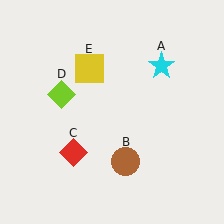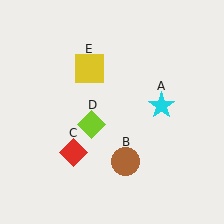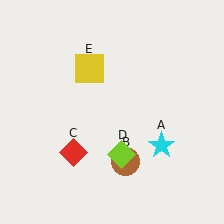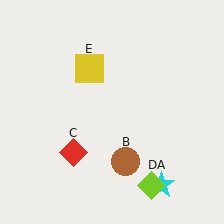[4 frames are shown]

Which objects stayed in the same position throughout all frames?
Brown circle (object B) and red diamond (object C) and yellow square (object E) remained stationary.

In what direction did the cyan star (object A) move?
The cyan star (object A) moved down.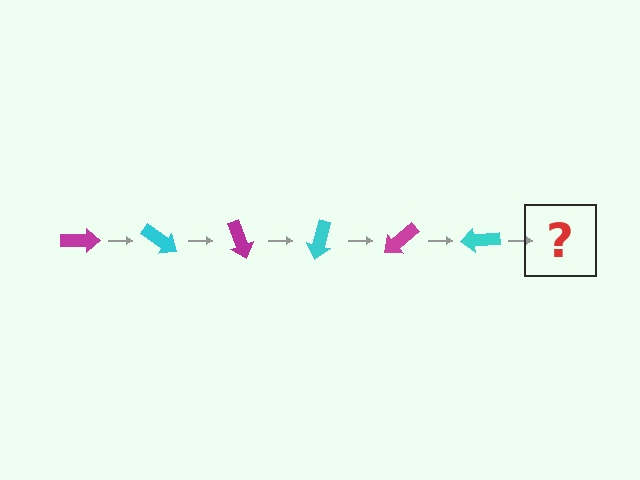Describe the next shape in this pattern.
It should be a magenta arrow, rotated 210 degrees from the start.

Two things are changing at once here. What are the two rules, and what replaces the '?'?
The two rules are that it rotates 35 degrees each step and the color cycles through magenta and cyan. The '?' should be a magenta arrow, rotated 210 degrees from the start.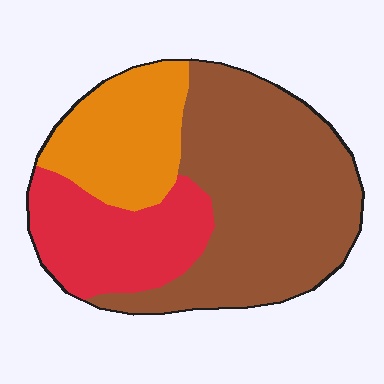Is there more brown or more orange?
Brown.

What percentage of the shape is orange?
Orange takes up about one quarter (1/4) of the shape.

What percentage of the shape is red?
Red covers 25% of the shape.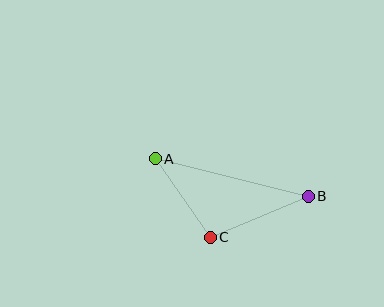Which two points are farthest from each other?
Points A and B are farthest from each other.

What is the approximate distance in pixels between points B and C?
The distance between B and C is approximately 106 pixels.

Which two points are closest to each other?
Points A and C are closest to each other.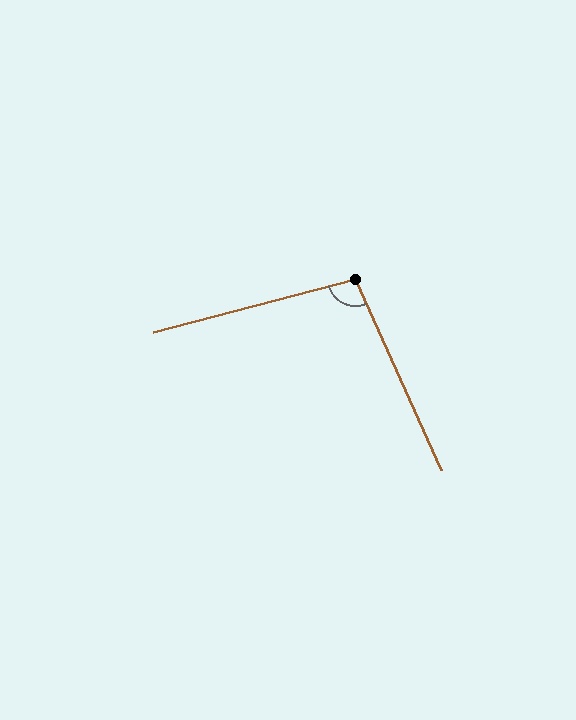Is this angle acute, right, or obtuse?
It is obtuse.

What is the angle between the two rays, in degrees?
Approximately 99 degrees.